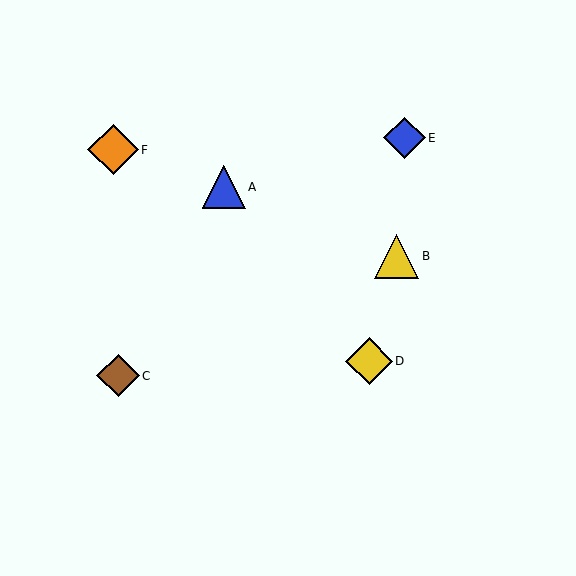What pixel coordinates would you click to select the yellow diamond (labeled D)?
Click at (369, 361) to select the yellow diamond D.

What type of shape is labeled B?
Shape B is a yellow triangle.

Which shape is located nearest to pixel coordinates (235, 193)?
The blue triangle (labeled A) at (224, 187) is nearest to that location.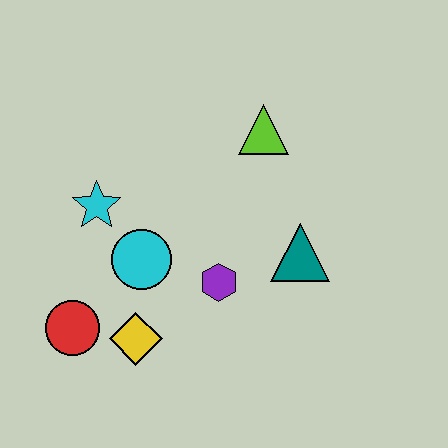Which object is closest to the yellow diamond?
The red circle is closest to the yellow diamond.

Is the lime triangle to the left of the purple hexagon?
No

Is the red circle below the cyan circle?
Yes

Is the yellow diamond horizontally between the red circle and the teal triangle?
Yes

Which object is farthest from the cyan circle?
The lime triangle is farthest from the cyan circle.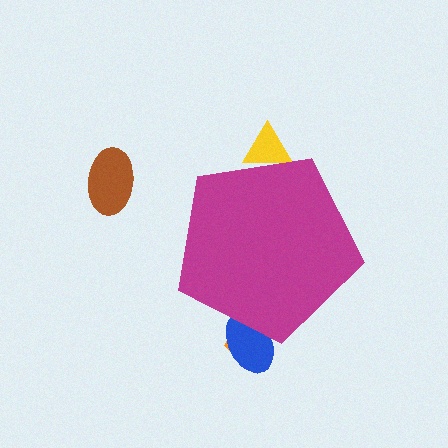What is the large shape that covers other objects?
A magenta pentagon.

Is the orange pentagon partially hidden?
Yes, the orange pentagon is partially hidden behind the magenta pentagon.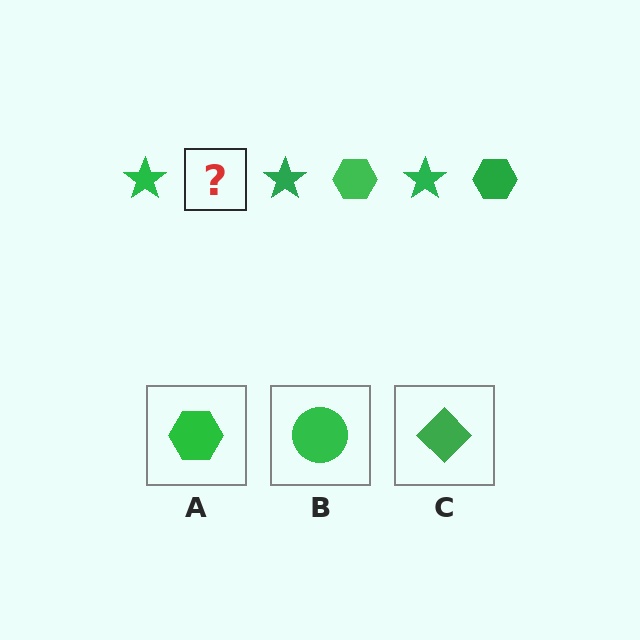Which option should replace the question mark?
Option A.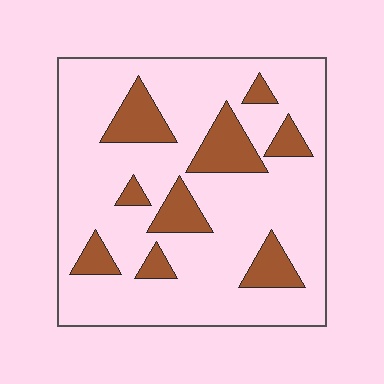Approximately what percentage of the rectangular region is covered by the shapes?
Approximately 20%.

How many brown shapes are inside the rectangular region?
9.